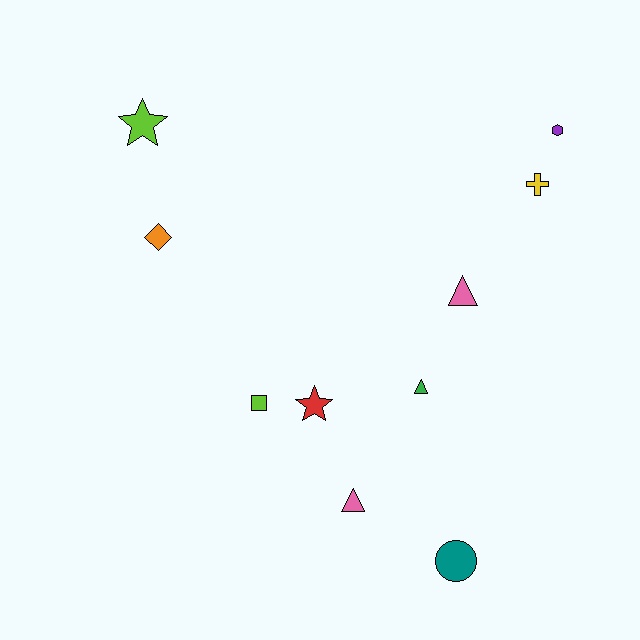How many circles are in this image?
There is 1 circle.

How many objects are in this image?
There are 10 objects.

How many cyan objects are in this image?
There are no cyan objects.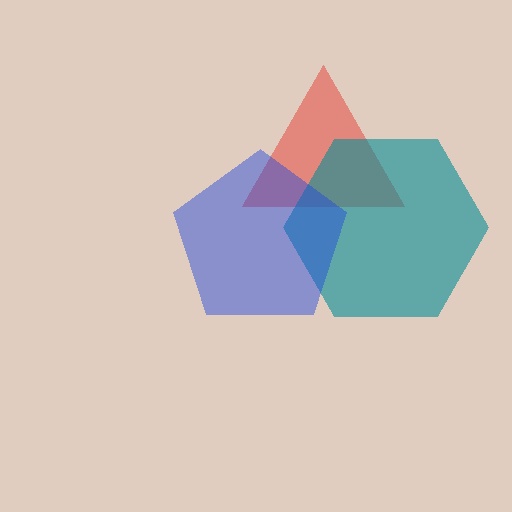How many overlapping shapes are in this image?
There are 3 overlapping shapes in the image.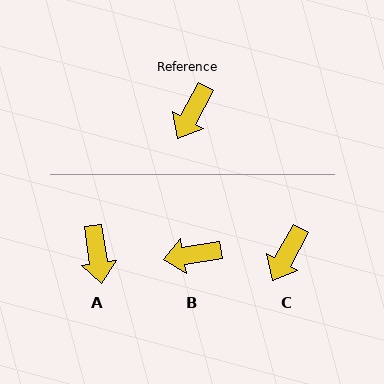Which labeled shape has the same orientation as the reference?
C.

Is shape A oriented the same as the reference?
No, it is off by about 37 degrees.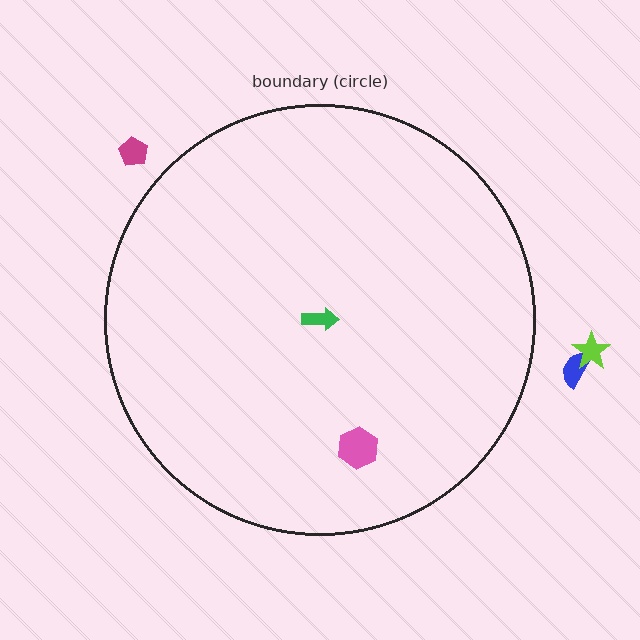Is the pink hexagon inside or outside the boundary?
Inside.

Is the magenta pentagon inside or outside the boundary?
Outside.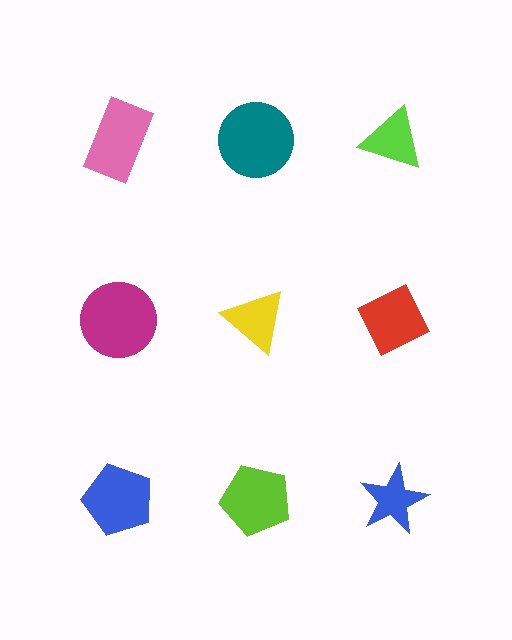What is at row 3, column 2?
A lime pentagon.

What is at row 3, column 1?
A blue pentagon.